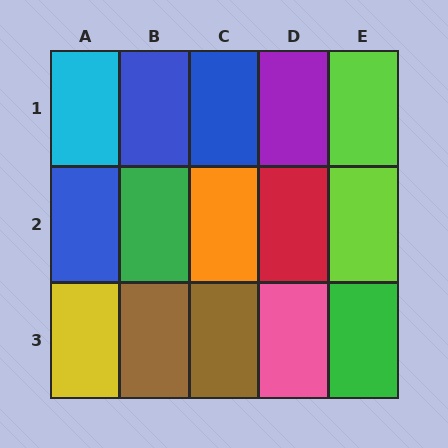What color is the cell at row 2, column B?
Green.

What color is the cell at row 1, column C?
Blue.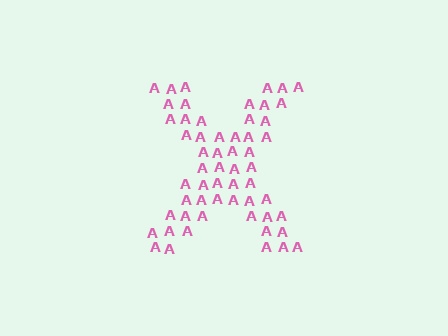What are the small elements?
The small elements are letter A's.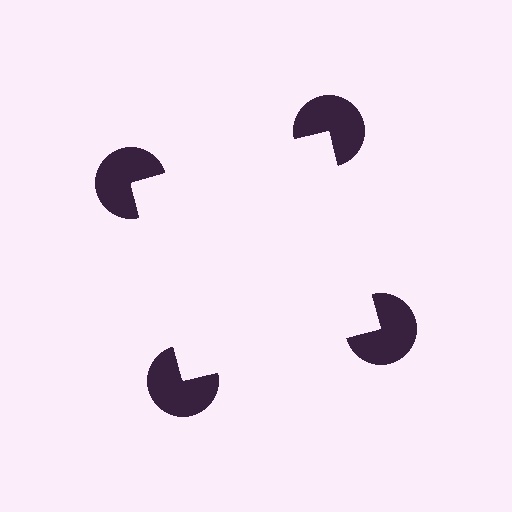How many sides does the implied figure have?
4 sides.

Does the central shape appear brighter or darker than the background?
It typically appears slightly brighter than the background, even though no actual brightness change is drawn.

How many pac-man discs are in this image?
There are 4 — one at each vertex of the illusory square.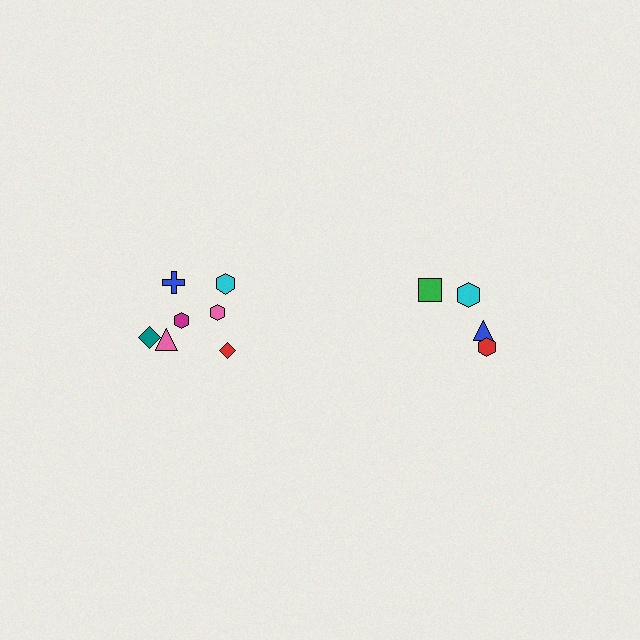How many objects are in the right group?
There are 4 objects.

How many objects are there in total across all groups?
There are 11 objects.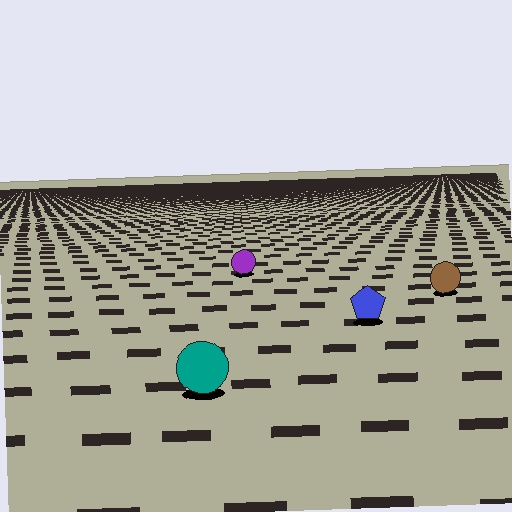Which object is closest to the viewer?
The teal circle is closest. The texture marks near it are larger and more spread out.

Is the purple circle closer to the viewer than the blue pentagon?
No. The blue pentagon is closer — you can tell from the texture gradient: the ground texture is coarser near it.